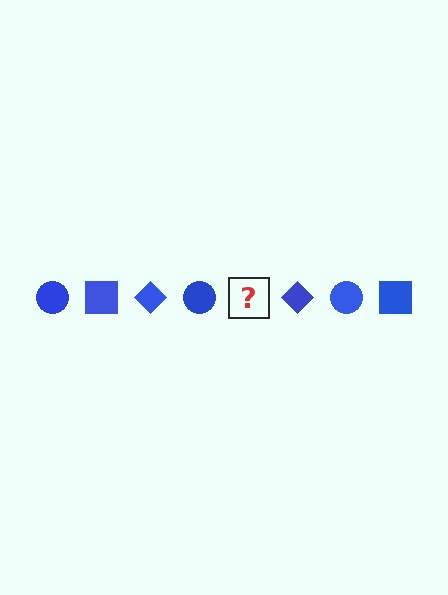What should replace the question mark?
The question mark should be replaced with a blue square.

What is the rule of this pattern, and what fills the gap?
The rule is that the pattern cycles through circle, square, diamond shapes in blue. The gap should be filled with a blue square.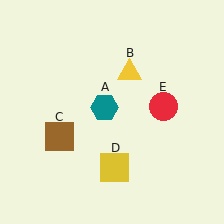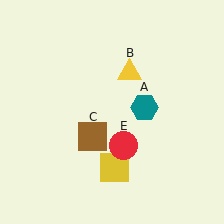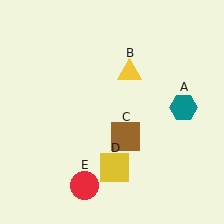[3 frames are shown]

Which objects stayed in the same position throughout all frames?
Yellow triangle (object B) and yellow square (object D) remained stationary.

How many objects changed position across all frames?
3 objects changed position: teal hexagon (object A), brown square (object C), red circle (object E).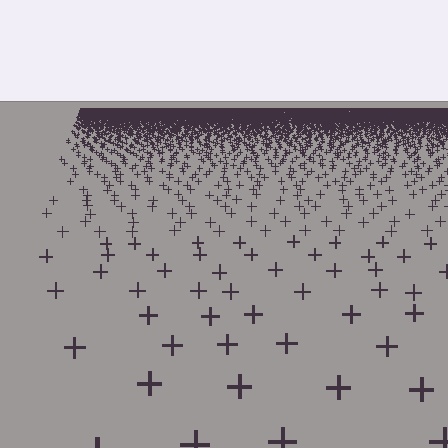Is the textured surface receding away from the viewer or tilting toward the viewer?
The surface is receding away from the viewer. Texture elements get smaller and denser toward the top.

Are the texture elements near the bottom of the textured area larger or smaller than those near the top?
Larger. Near the bottom, elements are closer to the viewer and appear at a bigger on-screen size.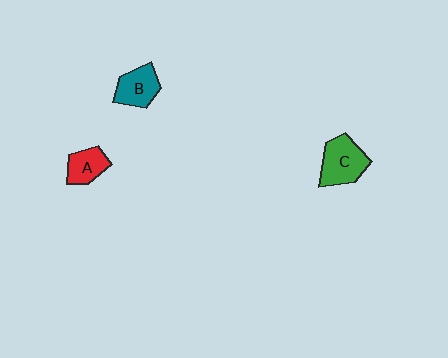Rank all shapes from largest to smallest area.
From largest to smallest: C (green), B (teal), A (red).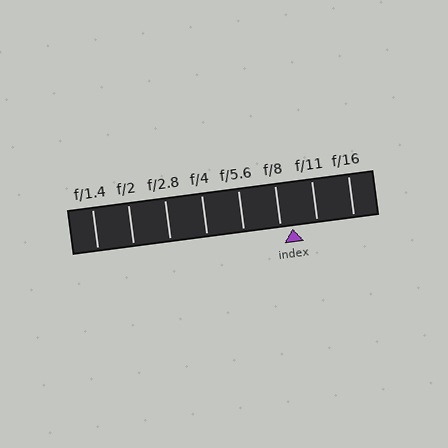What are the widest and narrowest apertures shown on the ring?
The widest aperture shown is f/1.4 and the narrowest is f/16.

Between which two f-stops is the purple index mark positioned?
The index mark is between f/8 and f/11.